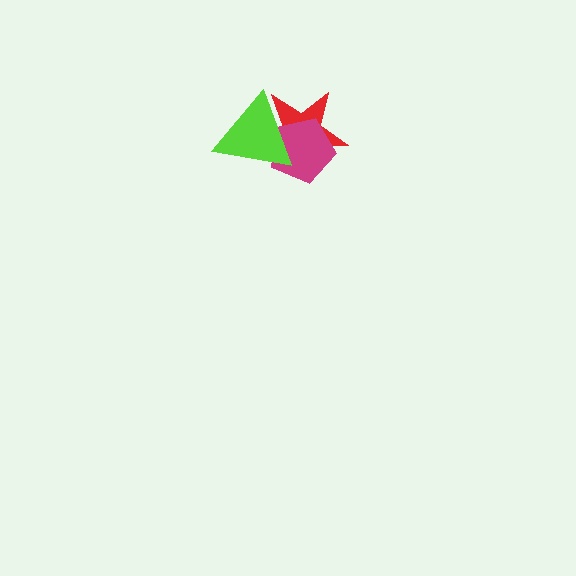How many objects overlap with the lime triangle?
2 objects overlap with the lime triangle.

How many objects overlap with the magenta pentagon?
2 objects overlap with the magenta pentagon.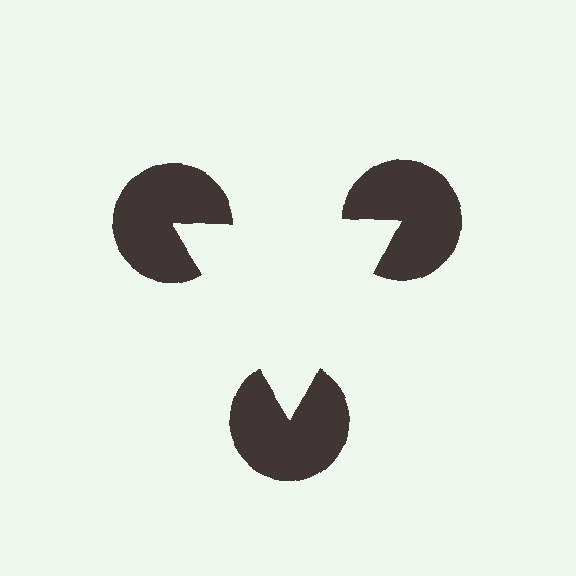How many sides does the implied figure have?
3 sides.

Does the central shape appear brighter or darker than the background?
It typically appears slightly brighter than the background, even though no actual brightness change is drawn.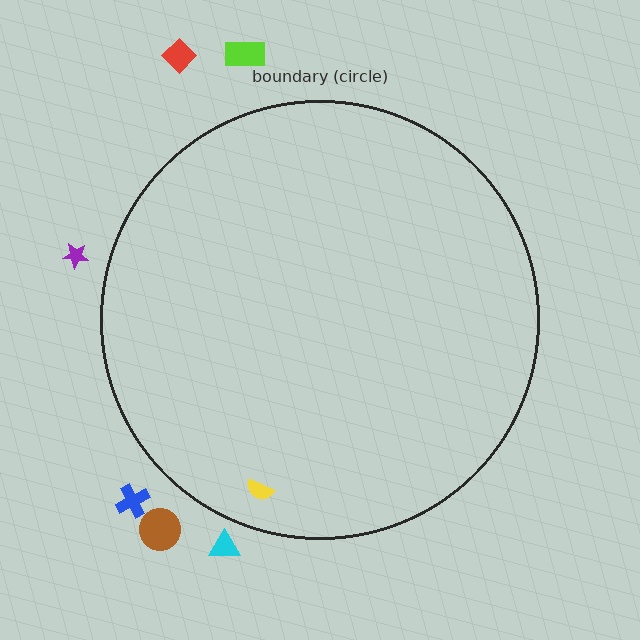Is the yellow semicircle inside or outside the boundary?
Inside.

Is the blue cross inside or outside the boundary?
Outside.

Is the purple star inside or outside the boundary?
Outside.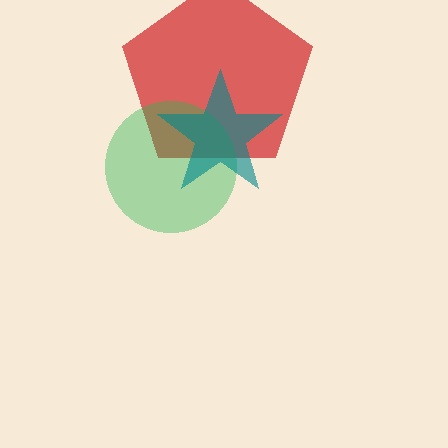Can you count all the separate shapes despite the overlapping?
Yes, there are 3 separate shapes.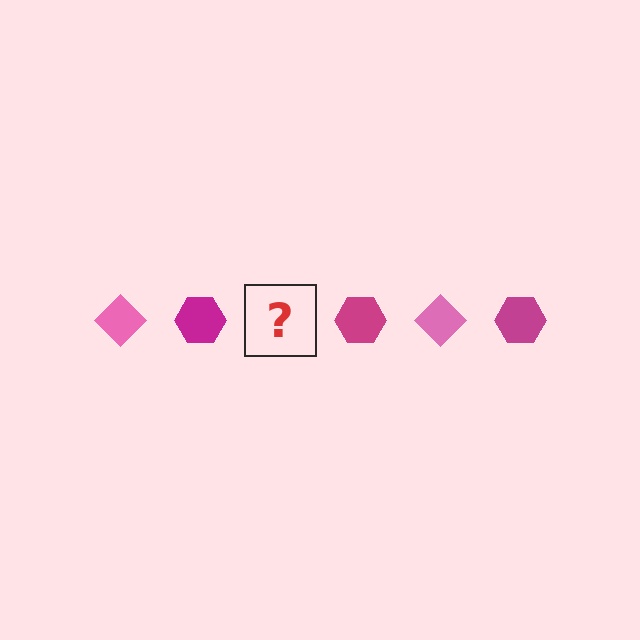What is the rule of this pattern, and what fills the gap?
The rule is that the pattern alternates between pink diamond and magenta hexagon. The gap should be filled with a pink diamond.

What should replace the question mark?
The question mark should be replaced with a pink diamond.